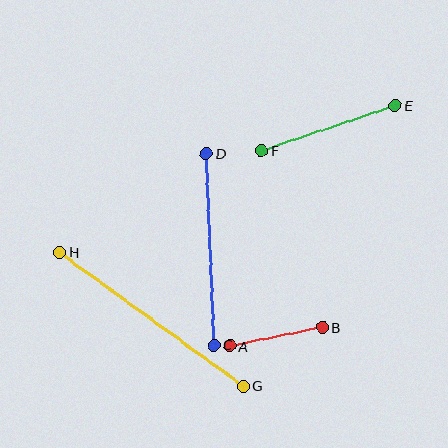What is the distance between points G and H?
The distance is approximately 228 pixels.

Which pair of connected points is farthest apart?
Points G and H are farthest apart.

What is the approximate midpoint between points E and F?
The midpoint is at approximately (328, 128) pixels.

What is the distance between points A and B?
The distance is approximately 95 pixels.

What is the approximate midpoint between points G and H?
The midpoint is at approximately (152, 319) pixels.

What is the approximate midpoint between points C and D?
The midpoint is at approximately (210, 249) pixels.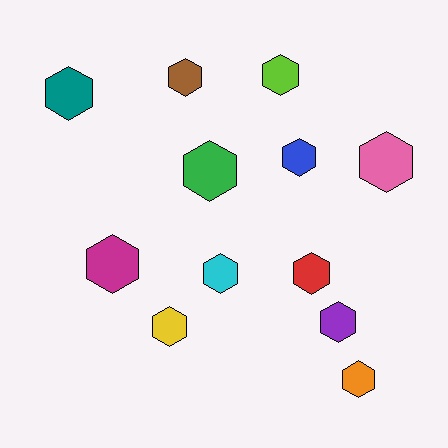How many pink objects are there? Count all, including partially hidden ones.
There is 1 pink object.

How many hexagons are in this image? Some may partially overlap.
There are 12 hexagons.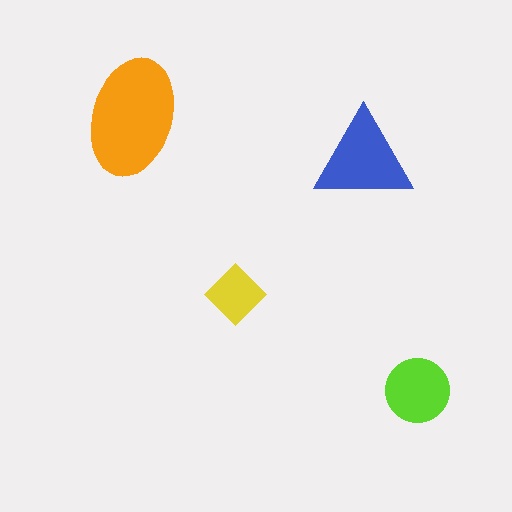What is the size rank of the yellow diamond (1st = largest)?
4th.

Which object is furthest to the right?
The lime circle is rightmost.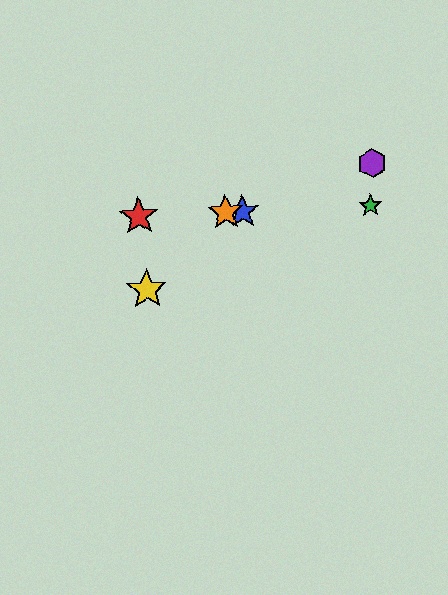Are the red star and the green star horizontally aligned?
Yes, both are at y≈216.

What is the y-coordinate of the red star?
The red star is at y≈216.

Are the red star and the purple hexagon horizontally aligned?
No, the red star is at y≈216 and the purple hexagon is at y≈163.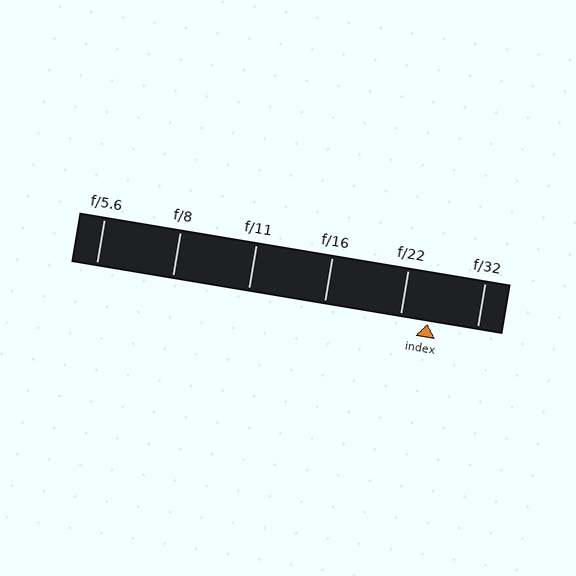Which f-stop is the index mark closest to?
The index mark is closest to f/22.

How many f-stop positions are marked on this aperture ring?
There are 6 f-stop positions marked.